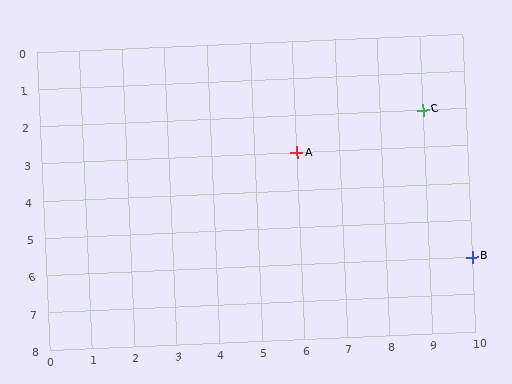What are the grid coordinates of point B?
Point B is at grid coordinates (10, 6).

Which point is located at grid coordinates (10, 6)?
Point B is at (10, 6).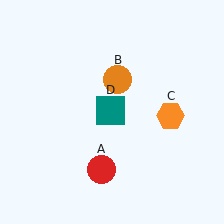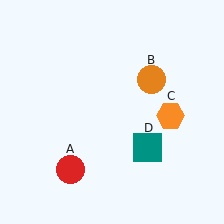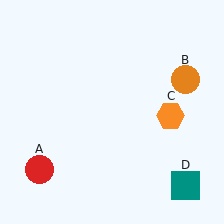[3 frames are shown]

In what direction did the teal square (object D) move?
The teal square (object D) moved down and to the right.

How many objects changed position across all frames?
3 objects changed position: red circle (object A), orange circle (object B), teal square (object D).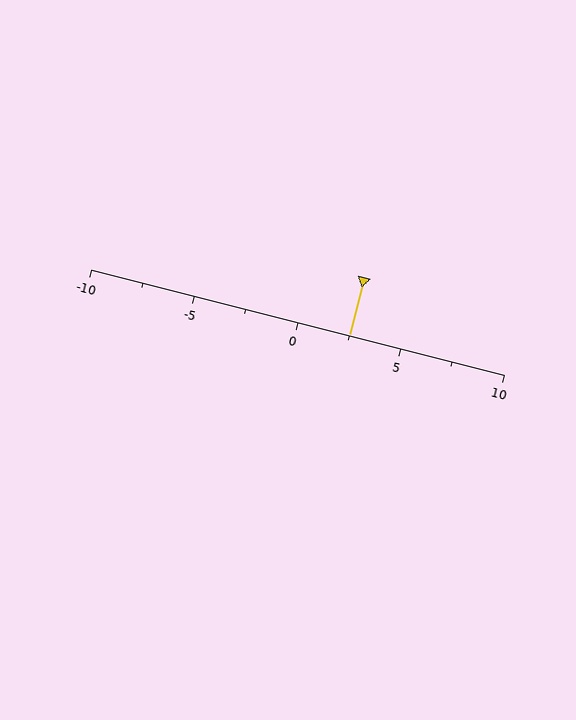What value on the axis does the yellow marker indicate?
The marker indicates approximately 2.5.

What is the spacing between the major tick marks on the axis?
The major ticks are spaced 5 apart.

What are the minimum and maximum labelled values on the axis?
The axis runs from -10 to 10.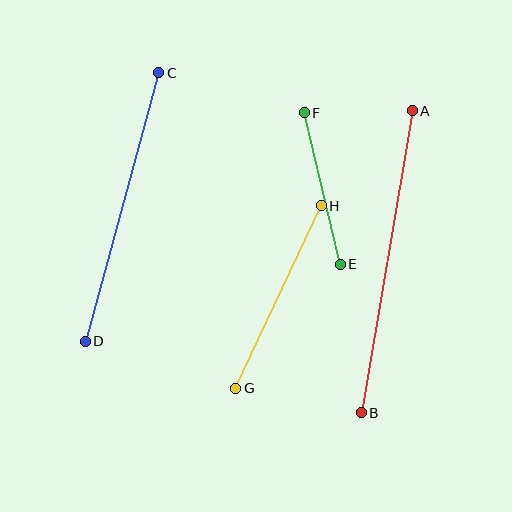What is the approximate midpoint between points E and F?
The midpoint is at approximately (322, 189) pixels.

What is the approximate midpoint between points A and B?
The midpoint is at approximately (387, 262) pixels.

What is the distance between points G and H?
The distance is approximately 201 pixels.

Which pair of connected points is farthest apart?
Points A and B are farthest apart.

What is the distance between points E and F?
The distance is approximately 155 pixels.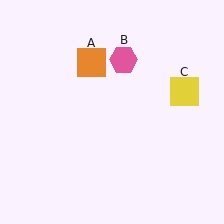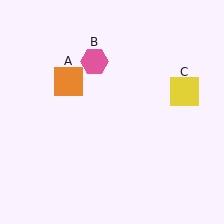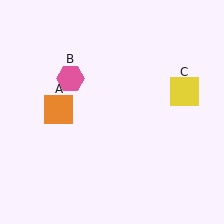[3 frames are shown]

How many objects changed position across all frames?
2 objects changed position: orange square (object A), pink hexagon (object B).